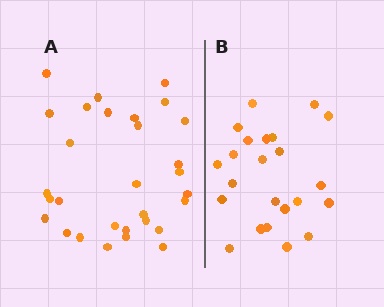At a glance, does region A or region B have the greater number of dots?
Region A (the left region) has more dots.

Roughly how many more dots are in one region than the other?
Region A has roughly 8 or so more dots than region B.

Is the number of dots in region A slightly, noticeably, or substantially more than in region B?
Region A has noticeably more, but not dramatically so. The ratio is roughly 1.3 to 1.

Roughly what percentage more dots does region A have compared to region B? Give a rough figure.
About 30% more.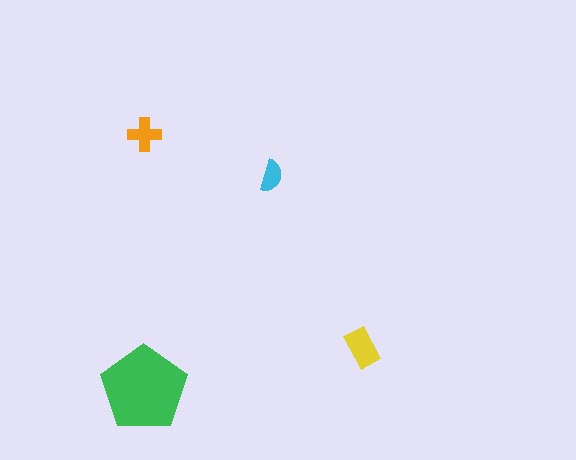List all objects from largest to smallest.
The green pentagon, the yellow rectangle, the orange cross, the cyan semicircle.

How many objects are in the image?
There are 4 objects in the image.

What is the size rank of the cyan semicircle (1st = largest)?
4th.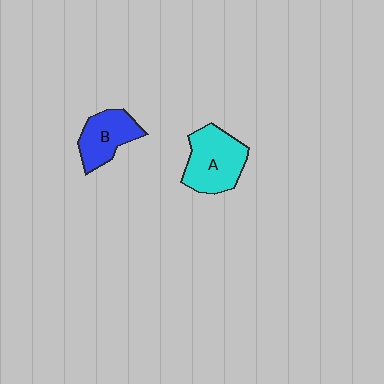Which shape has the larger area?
Shape A (cyan).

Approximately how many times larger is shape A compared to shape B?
Approximately 1.3 times.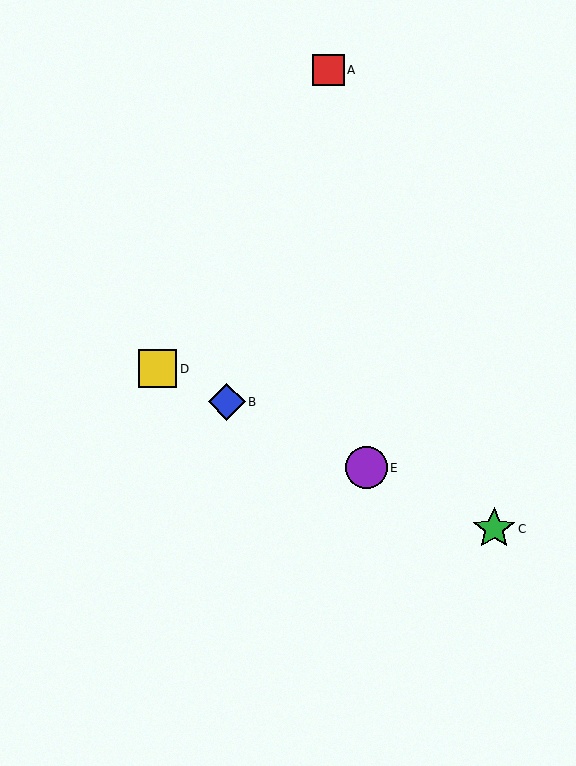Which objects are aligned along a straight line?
Objects B, C, D, E are aligned along a straight line.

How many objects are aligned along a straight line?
4 objects (B, C, D, E) are aligned along a straight line.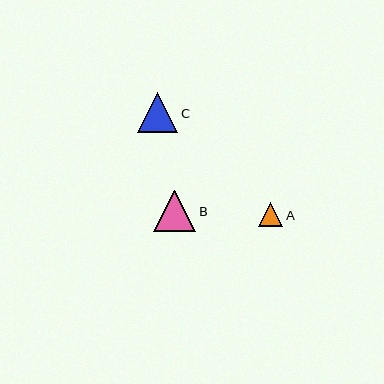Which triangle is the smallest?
Triangle A is the smallest with a size of approximately 24 pixels.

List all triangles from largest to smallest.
From largest to smallest: B, C, A.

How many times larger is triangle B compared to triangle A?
Triangle B is approximately 1.7 times the size of triangle A.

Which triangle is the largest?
Triangle B is the largest with a size of approximately 42 pixels.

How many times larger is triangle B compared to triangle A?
Triangle B is approximately 1.7 times the size of triangle A.